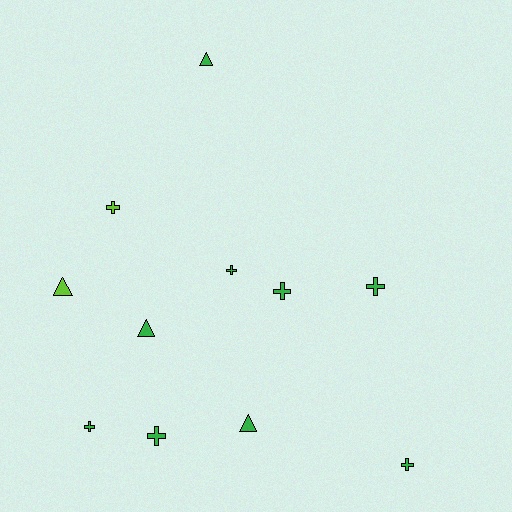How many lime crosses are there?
There is 1 lime cross.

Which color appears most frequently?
Green, with 9 objects.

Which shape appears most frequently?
Cross, with 7 objects.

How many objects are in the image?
There are 11 objects.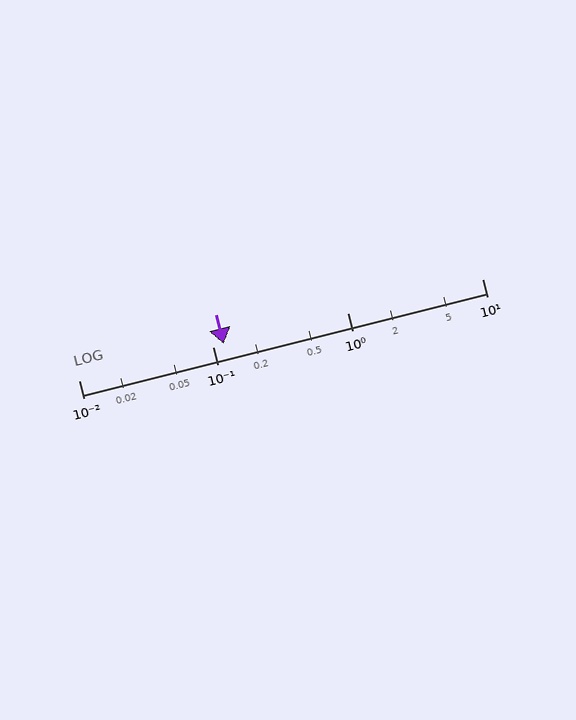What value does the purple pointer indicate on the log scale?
The pointer indicates approximately 0.12.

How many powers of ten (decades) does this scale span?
The scale spans 3 decades, from 0.01 to 10.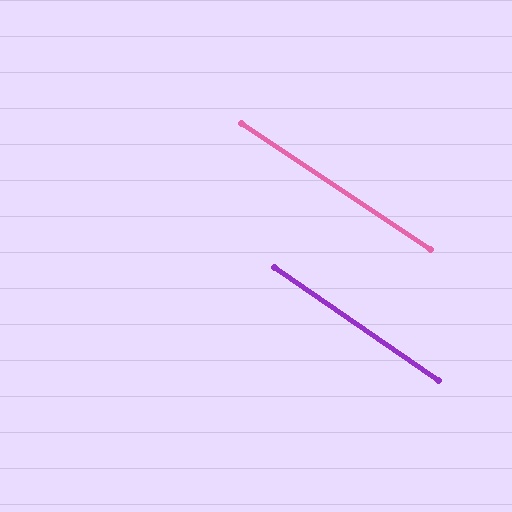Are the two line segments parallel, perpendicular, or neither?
Parallel — their directions differ by only 0.9°.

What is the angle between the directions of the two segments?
Approximately 1 degree.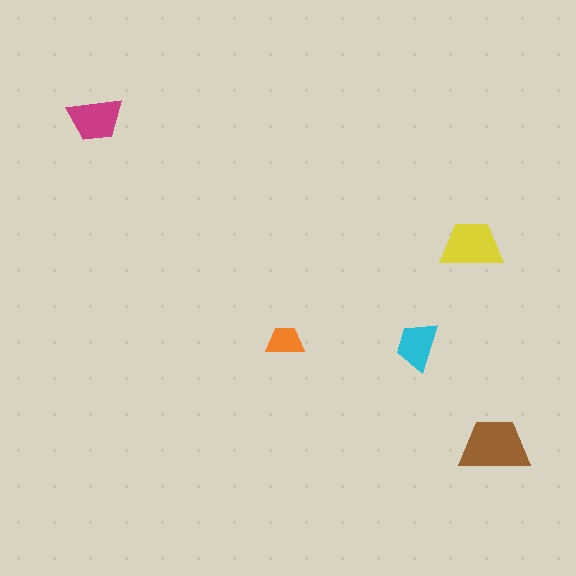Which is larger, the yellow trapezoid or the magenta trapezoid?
The yellow one.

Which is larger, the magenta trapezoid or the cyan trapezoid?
The magenta one.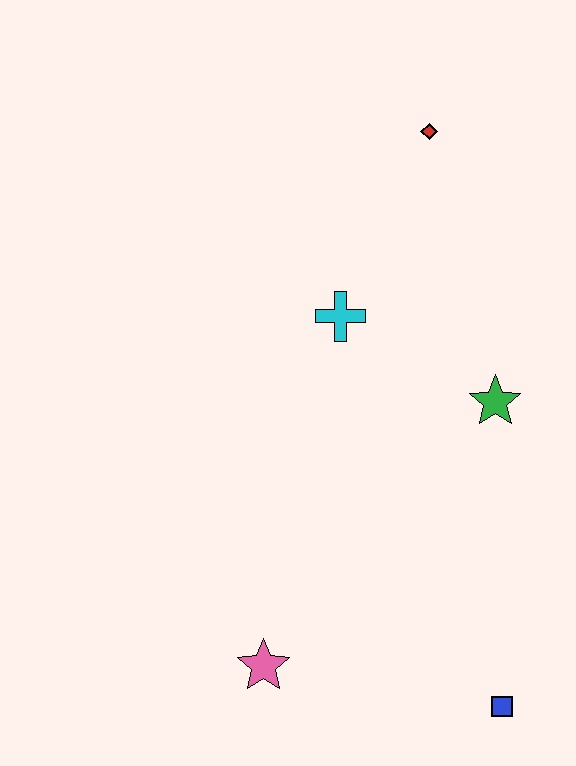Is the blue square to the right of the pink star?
Yes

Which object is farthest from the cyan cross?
The blue square is farthest from the cyan cross.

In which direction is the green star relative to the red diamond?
The green star is below the red diamond.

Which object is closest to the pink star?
The blue square is closest to the pink star.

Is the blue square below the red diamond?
Yes